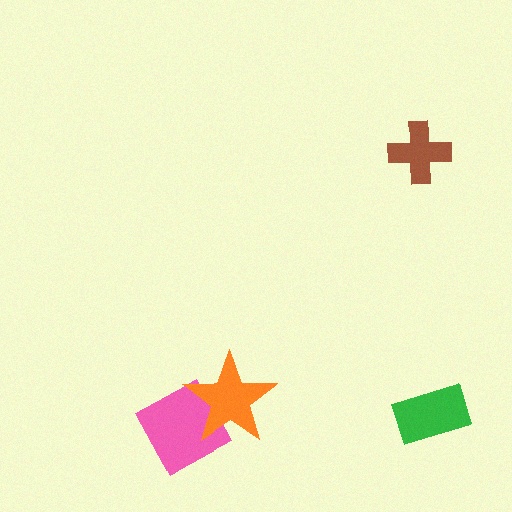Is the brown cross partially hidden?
No, no other shape covers it.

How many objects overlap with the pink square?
1 object overlaps with the pink square.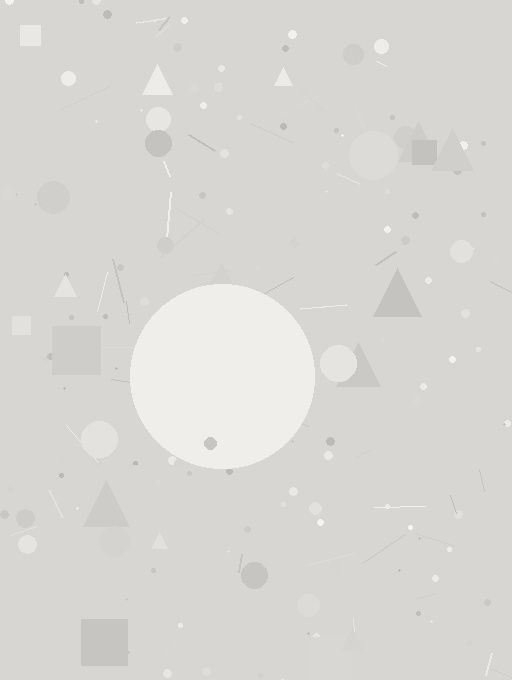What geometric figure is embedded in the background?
A circle is embedded in the background.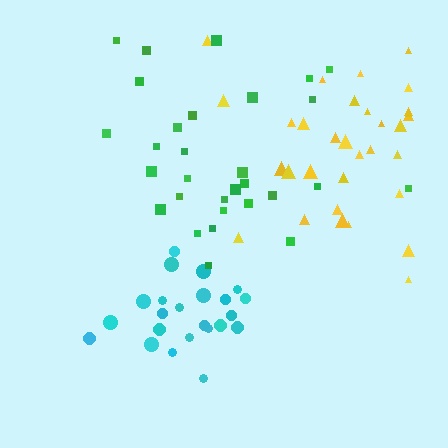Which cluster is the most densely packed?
Cyan.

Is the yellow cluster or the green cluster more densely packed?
Green.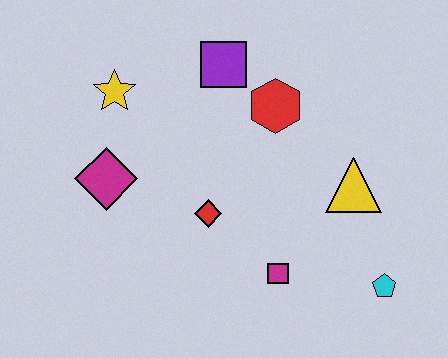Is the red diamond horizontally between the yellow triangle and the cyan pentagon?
No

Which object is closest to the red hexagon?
The purple square is closest to the red hexagon.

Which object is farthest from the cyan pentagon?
The yellow star is farthest from the cyan pentagon.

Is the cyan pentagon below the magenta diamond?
Yes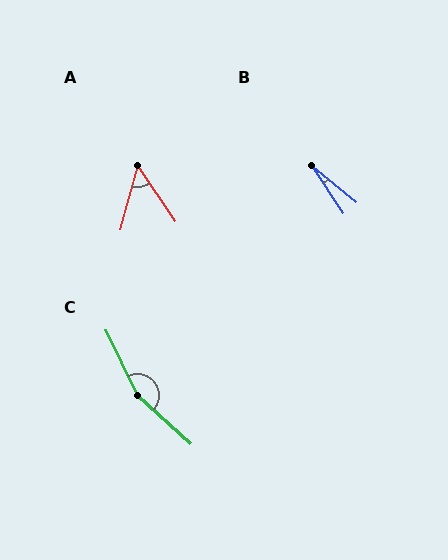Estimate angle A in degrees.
Approximately 49 degrees.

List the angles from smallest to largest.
B (18°), A (49°), C (158°).